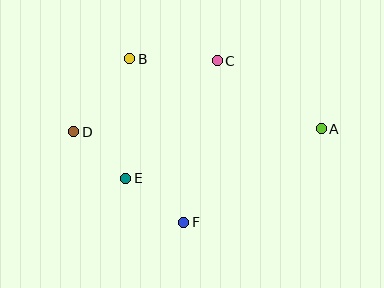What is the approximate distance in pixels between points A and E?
The distance between A and E is approximately 202 pixels.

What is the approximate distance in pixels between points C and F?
The distance between C and F is approximately 165 pixels.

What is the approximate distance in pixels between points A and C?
The distance between A and C is approximately 124 pixels.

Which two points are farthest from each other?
Points A and D are farthest from each other.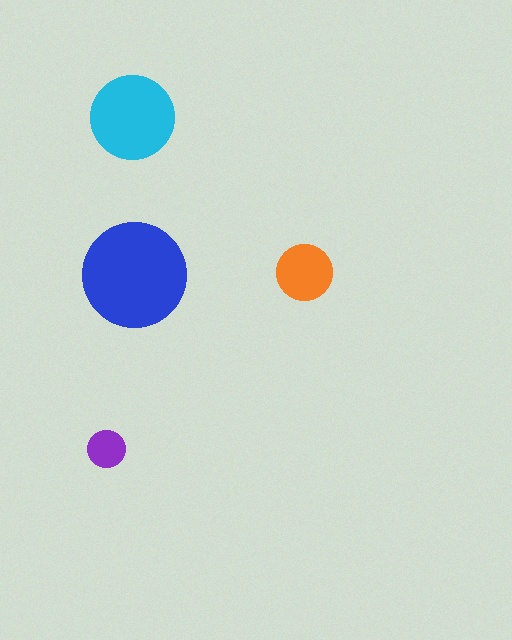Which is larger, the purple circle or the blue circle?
The blue one.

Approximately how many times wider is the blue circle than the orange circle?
About 2 times wider.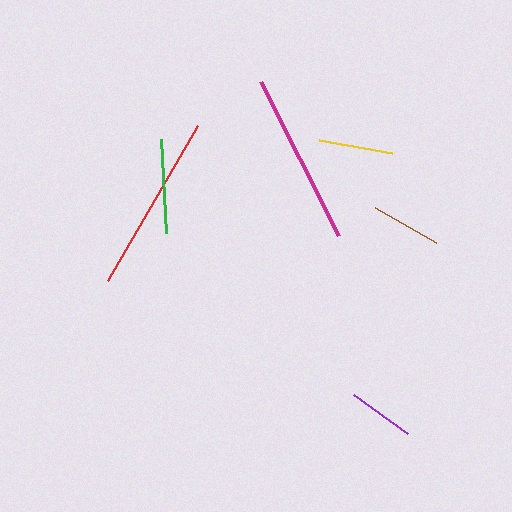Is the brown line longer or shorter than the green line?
The green line is longer than the brown line.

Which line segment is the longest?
The red line is the longest at approximately 180 pixels.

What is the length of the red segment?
The red segment is approximately 180 pixels long.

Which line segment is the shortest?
The purple line is the shortest at approximately 66 pixels.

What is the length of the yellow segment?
The yellow segment is approximately 74 pixels long.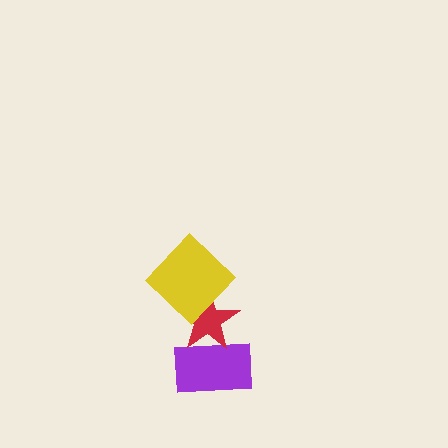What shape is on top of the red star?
The yellow diamond is on top of the red star.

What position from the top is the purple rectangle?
The purple rectangle is 3rd from the top.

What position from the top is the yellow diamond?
The yellow diamond is 1st from the top.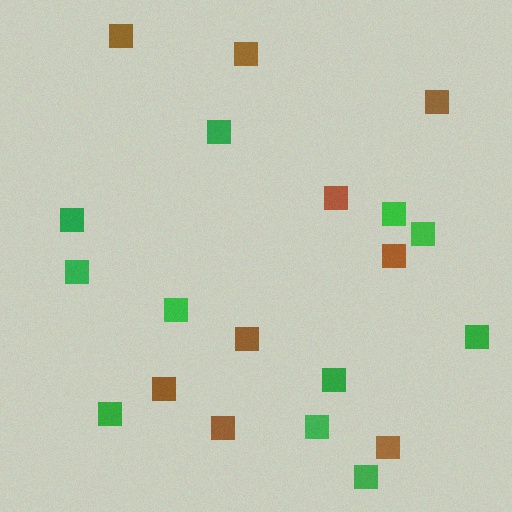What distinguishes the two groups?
There are 2 groups: one group of brown squares (9) and one group of green squares (11).